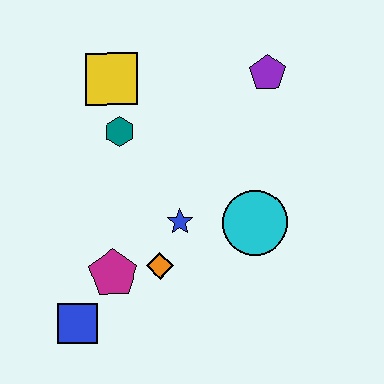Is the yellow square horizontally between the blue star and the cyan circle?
No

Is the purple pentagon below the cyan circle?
No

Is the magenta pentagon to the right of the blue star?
No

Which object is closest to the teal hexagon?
The yellow square is closest to the teal hexagon.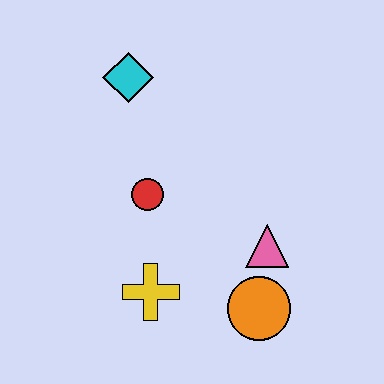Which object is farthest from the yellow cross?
The cyan diamond is farthest from the yellow cross.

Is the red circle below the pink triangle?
No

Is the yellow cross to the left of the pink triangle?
Yes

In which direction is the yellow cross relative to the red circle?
The yellow cross is below the red circle.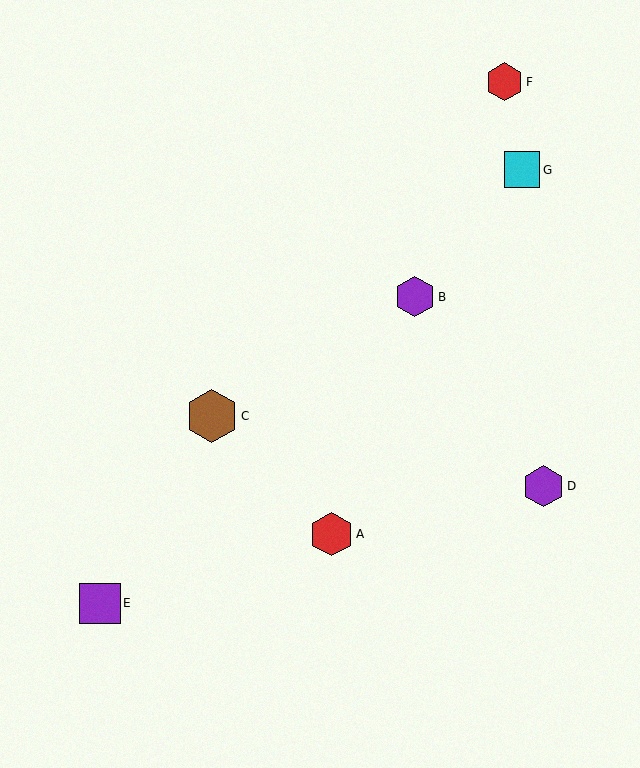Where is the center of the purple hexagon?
The center of the purple hexagon is at (415, 297).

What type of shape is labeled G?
Shape G is a cyan square.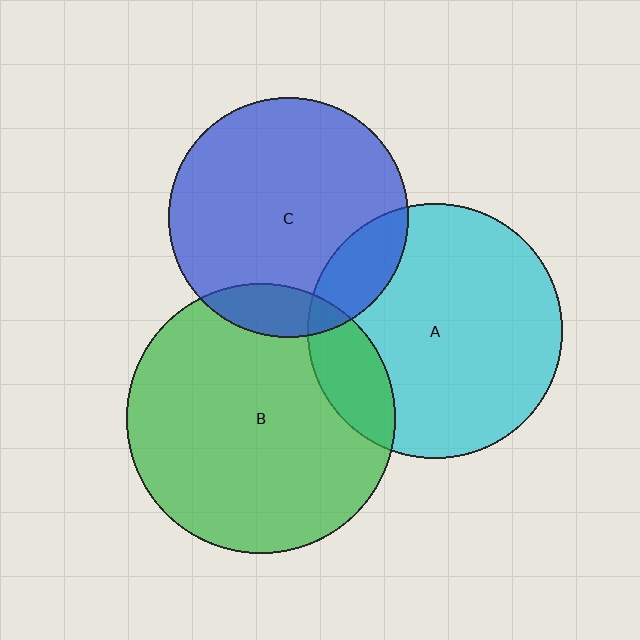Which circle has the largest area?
Circle B (green).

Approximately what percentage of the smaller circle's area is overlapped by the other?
Approximately 15%.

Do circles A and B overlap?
Yes.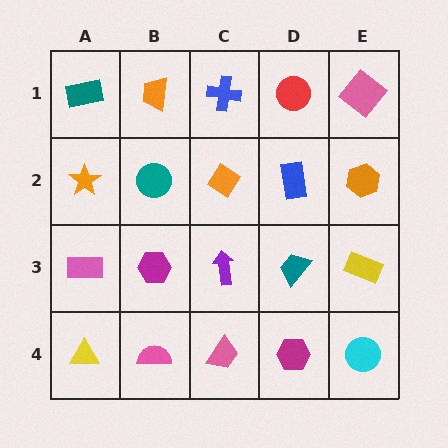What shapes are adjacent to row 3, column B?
A teal circle (row 2, column B), a pink semicircle (row 4, column B), a pink rectangle (row 3, column A), a purple arrow (row 3, column C).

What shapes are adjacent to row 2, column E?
A pink diamond (row 1, column E), a yellow rectangle (row 3, column E), a blue rectangle (row 2, column D).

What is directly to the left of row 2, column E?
A blue rectangle.